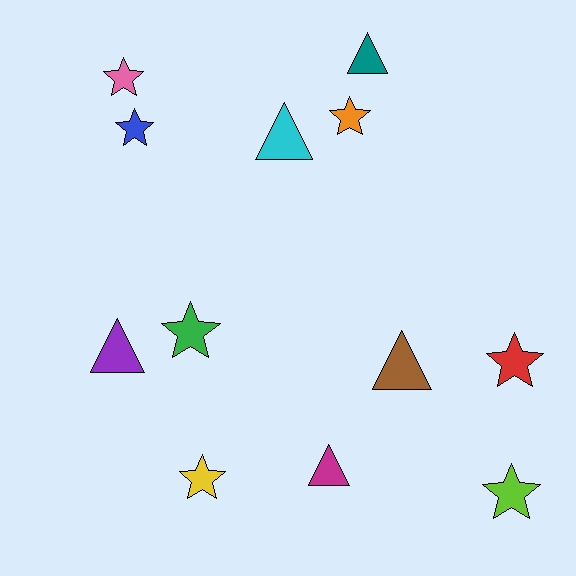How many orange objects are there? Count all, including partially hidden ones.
There is 1 orange object.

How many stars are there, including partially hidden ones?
There are 7 stars.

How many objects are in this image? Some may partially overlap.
There are 12 objects.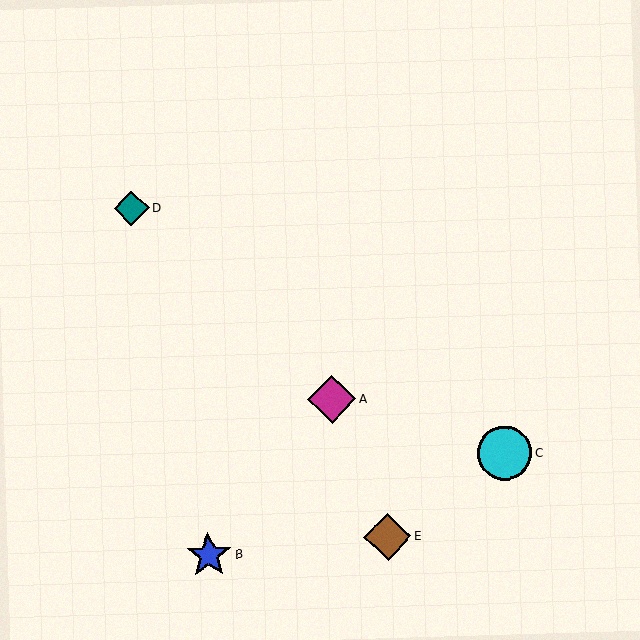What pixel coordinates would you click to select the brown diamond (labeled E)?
Click at (388, 537) to select the brown diamond E.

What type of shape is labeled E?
Shape E is a brown diamond.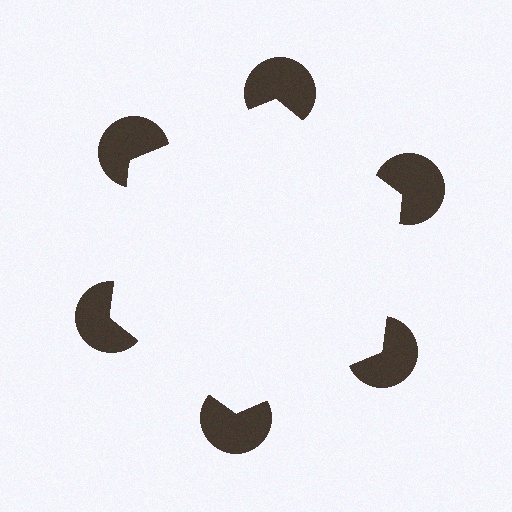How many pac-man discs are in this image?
There are 6 — one at each vertex of the illusory hexagon.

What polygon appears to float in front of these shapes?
An illusory hexagon — its edges are inferred from the aligned wedge cuts in the pac-man discs, not physically drawn.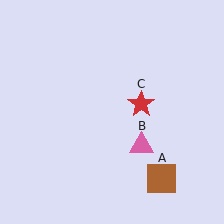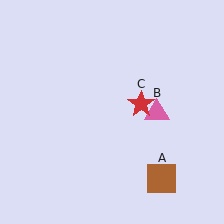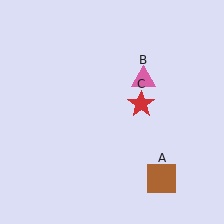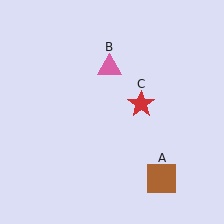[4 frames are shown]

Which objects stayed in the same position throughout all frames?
Brown square (object A) and red star (object C) remained stationary.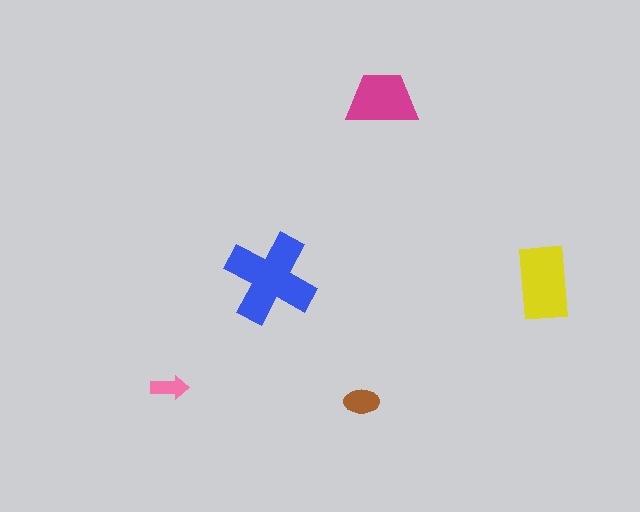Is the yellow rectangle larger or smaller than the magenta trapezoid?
Larger.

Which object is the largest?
The blue cross.